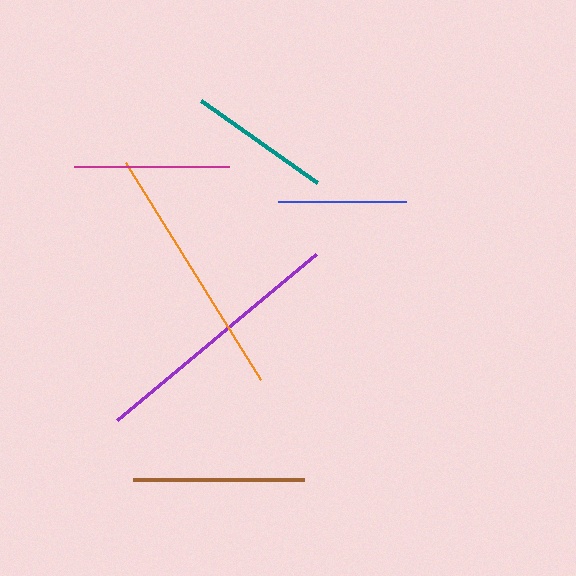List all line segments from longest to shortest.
From longest to shortest: purple, orange, brown, magenta, teal, blue.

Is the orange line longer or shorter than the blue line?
The orange line is longer than the blue line.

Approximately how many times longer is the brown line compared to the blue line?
The brown line is approximately 1.3 times the length of the blue line.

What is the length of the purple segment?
The purple segment is approximately 259 pixels long.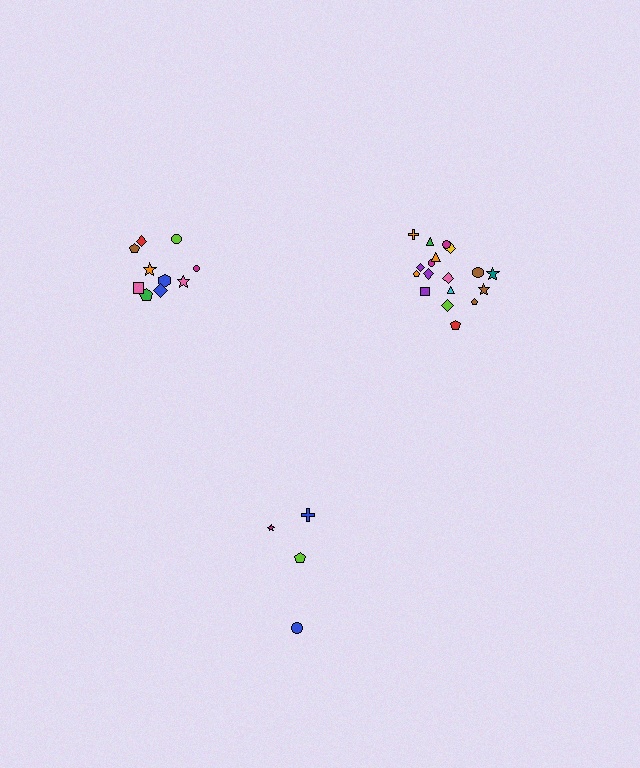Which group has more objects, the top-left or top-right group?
The top-right group.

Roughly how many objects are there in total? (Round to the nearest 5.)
Roughly 30 objects in total.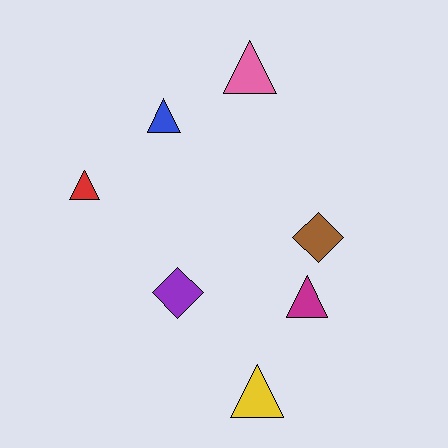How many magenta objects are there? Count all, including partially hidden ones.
There is 1 magenta object.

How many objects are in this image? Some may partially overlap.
There are 7 objects.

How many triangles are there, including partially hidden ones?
There are 5 triangles.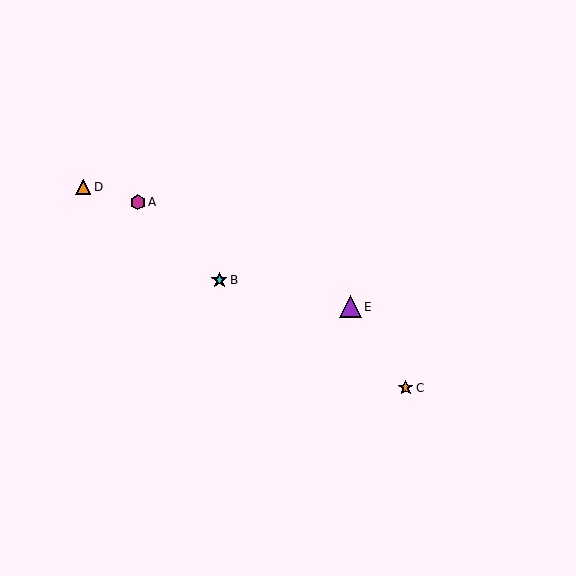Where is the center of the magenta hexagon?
The center of the magenta hexagon is at (138, 202).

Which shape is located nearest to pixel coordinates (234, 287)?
The cyan star (labeled B) at (219, 280) is nearest to that location.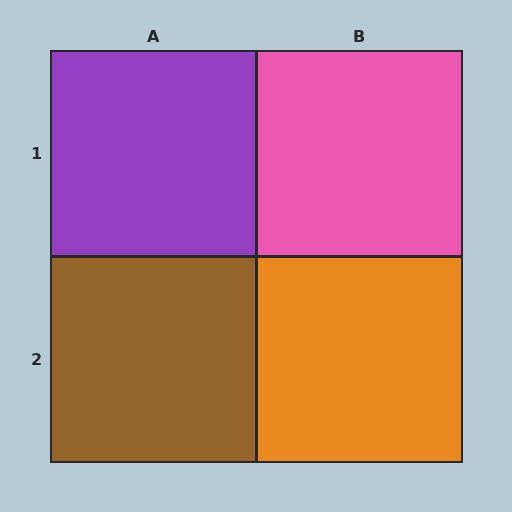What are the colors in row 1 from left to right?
Purple, pink.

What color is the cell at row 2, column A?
Brown.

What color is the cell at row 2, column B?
Orange.